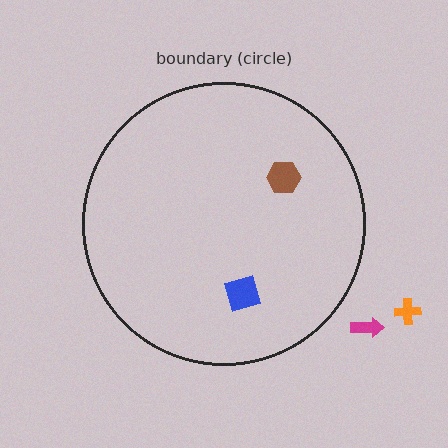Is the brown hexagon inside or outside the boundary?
Inside.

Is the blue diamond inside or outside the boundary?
Inside.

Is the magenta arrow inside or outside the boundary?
Outside.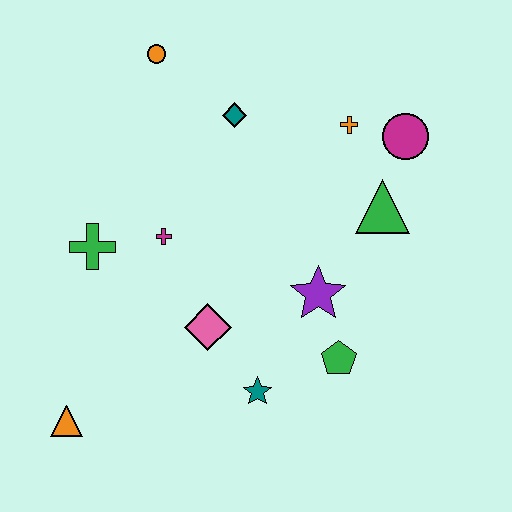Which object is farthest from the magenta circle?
The orange triangle is farthest from the magenta circle.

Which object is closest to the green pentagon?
The purple star is closest to the green pentagon.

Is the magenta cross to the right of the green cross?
Yes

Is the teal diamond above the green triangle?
Yes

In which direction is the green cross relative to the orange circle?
The green cross is below the orange circle.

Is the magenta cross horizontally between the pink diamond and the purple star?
No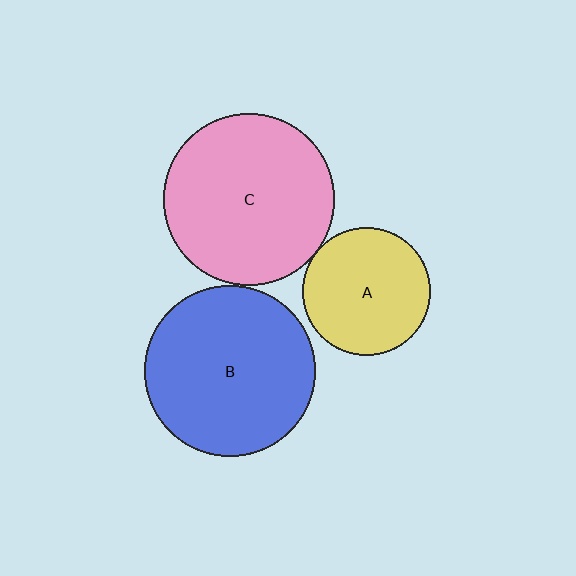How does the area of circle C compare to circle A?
Approximately 1.8 times.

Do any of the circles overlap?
No, none of the circles overlap.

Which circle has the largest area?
Circle C (pink).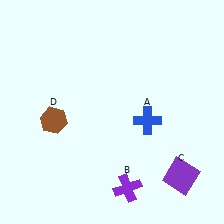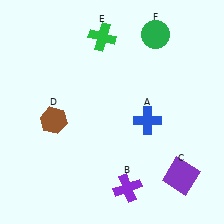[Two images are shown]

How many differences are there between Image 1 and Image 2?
There are 2 differences between the two images.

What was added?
A green cross (E), a green circle (F) were added in Image 2.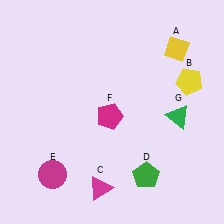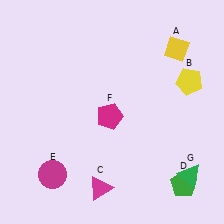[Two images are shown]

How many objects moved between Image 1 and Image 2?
2 objects moved between the two images.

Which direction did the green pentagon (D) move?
The green pentagon (D) moved right.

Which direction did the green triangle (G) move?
The green triangle (G) moved down.